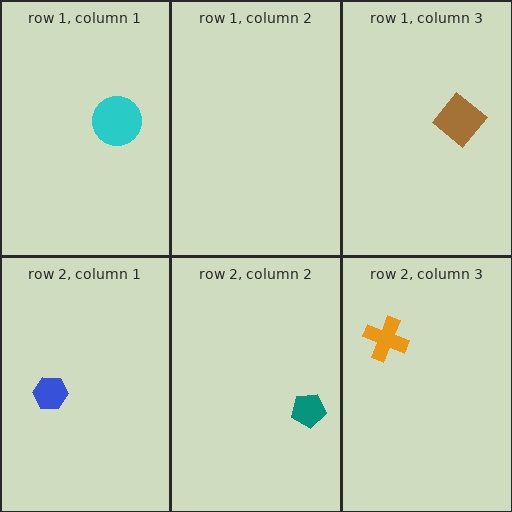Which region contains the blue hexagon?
The row 2, column 1 region.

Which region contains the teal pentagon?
The row 2, column 2 region.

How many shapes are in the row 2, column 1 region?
1.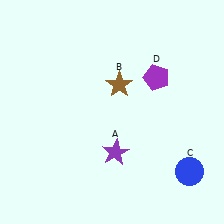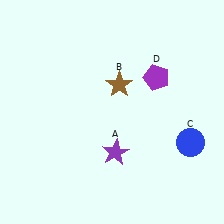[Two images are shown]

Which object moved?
The blue circle (C) moved up.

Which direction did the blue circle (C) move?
The blue circle (C) moved up.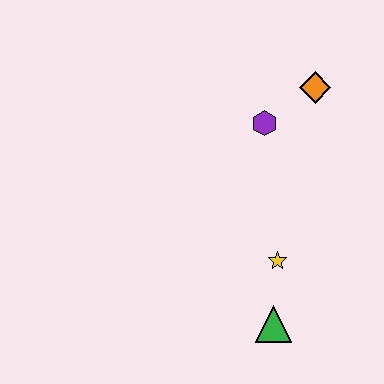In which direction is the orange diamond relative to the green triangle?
The orange diamond is above the green triangle.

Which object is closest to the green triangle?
The yellow star is closest to the green triangle.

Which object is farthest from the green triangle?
The orange diamond is farthest from the green triangle.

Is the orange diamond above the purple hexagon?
Yes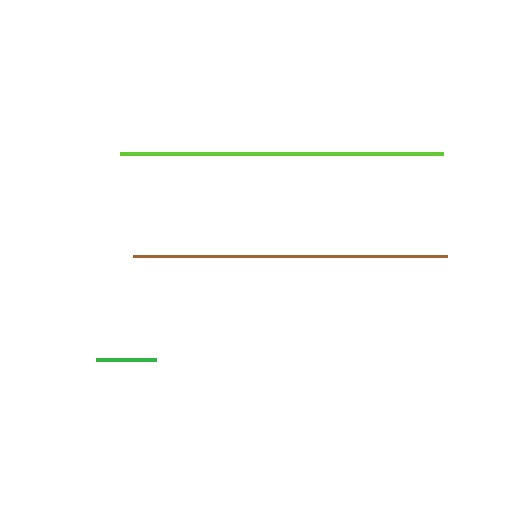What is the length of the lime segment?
The lime segment is approximately 323 pixels long.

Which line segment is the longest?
The lime line is the longest at approximately 323 pixels.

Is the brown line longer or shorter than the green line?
The brown line is longer than the green line.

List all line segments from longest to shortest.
From longest to shortest: lime, brown, green.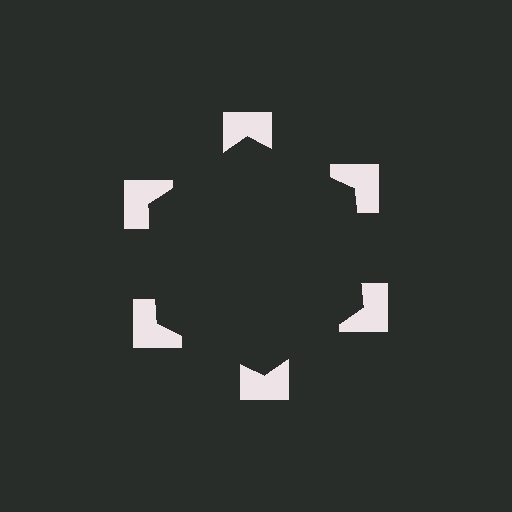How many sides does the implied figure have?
6 sides.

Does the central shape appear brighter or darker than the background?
It typically appears slightly darker than the background, even though no actual brightness change is drawn.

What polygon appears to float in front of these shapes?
An illusory hexagon — its edges are inferred from the aligned wedge cuts in the notched squares, not physically drawn.